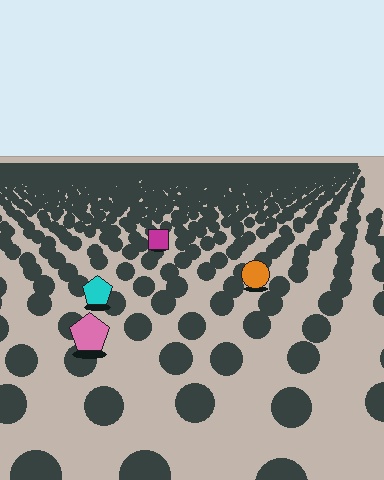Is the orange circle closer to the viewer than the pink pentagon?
No. The pink pentagon is closer — you can tell from the texture gradient: the ground texture is coarser near it.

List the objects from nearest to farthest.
From nearest to farthest: the pink pentagon, the cyan pentagon, the orange circle, the magenta square.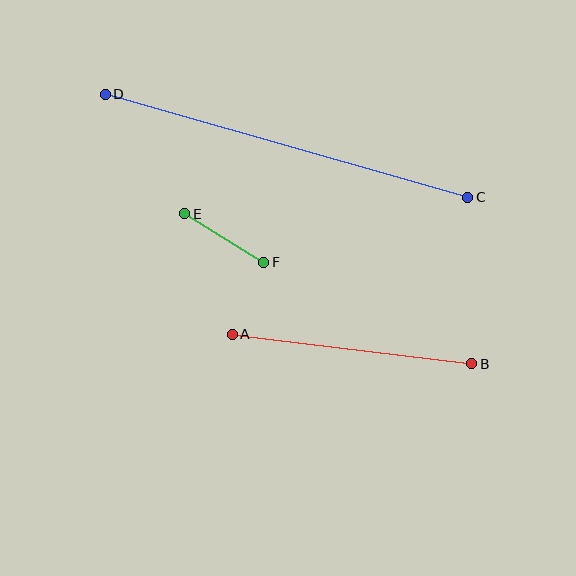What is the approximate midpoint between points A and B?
The midpoint is at approximately (352, 349) pixels.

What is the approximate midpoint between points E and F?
The midpoint is at approximately (224, 238) pixels.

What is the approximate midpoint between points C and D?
The midpoint is at approximately (286, 146) pixels.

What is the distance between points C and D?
The distance is approximately 377 pixels.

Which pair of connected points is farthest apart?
Points C and D are farthest apart.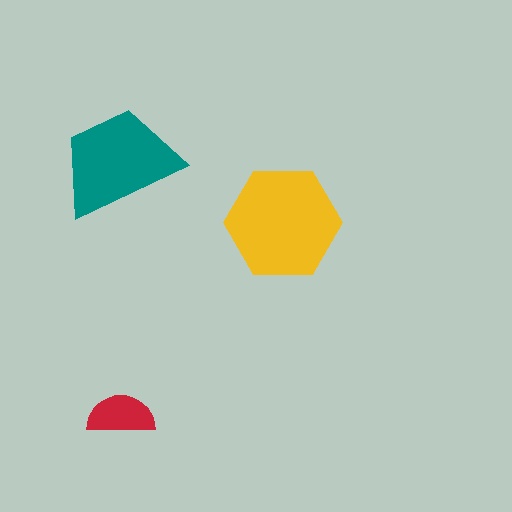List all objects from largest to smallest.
The yellow hexagon, the teal trapezoid, the red semicircle.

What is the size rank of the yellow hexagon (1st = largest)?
1st.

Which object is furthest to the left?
The teal trapezoid is leftmost.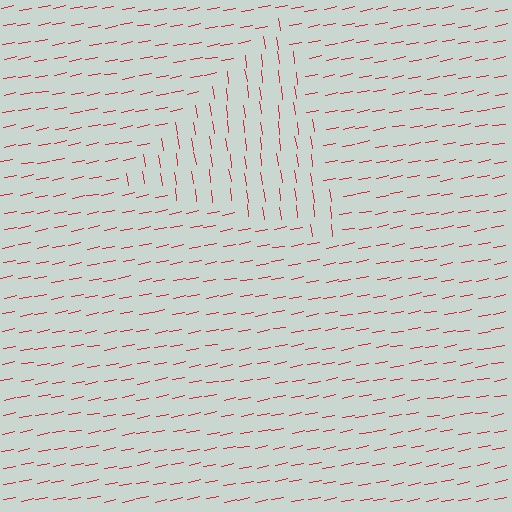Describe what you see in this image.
The image is filled with small red line segments. A triangle region in the image has lines oriented differently from the surrounding lines, creating a visible texture boundary.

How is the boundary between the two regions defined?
The boundary is defined purely by a change in line orientation (approximately 87 degrees difference). All lines are the same color and thickness.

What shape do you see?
I see a triangle.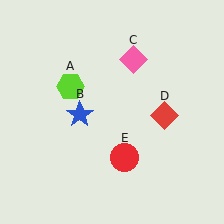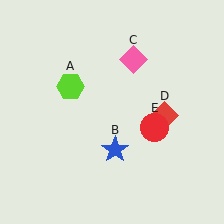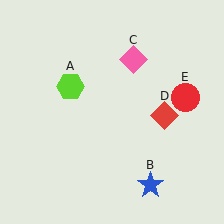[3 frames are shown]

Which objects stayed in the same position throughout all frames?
Lime hexagon (object A) and pink diamond (object C) and red diamond (object D) remained stationary.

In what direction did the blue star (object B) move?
The blue star (object B) moved down and to the right.